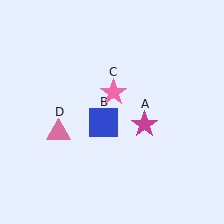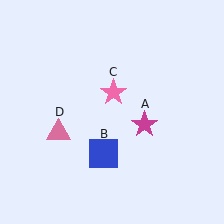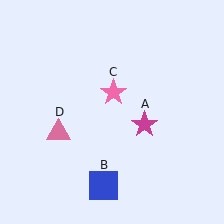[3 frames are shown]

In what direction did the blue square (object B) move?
The blue square (object B) moved down.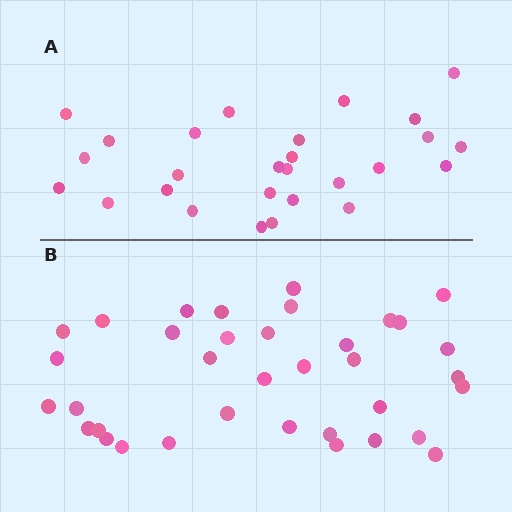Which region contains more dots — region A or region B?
Region B (the bottom region) has more dots.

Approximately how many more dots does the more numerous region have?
Region B has roughly 8 or so more dots than region A.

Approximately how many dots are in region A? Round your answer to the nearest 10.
About 30 dots. (The exact count is 27, which rounds to 30.)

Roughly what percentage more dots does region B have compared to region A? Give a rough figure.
About 35% more.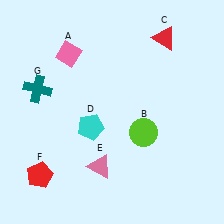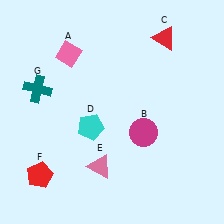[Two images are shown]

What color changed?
The circle (B) changed from lime in Image 1 to magenta in Image 2.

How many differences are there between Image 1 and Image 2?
There is 1 difference between the two images.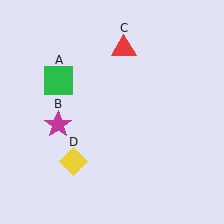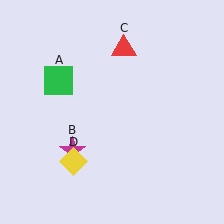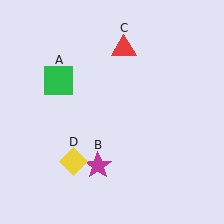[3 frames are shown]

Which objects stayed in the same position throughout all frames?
Green square (object A) and red triangle (object C) and yellow diamond (object D) remained stationary.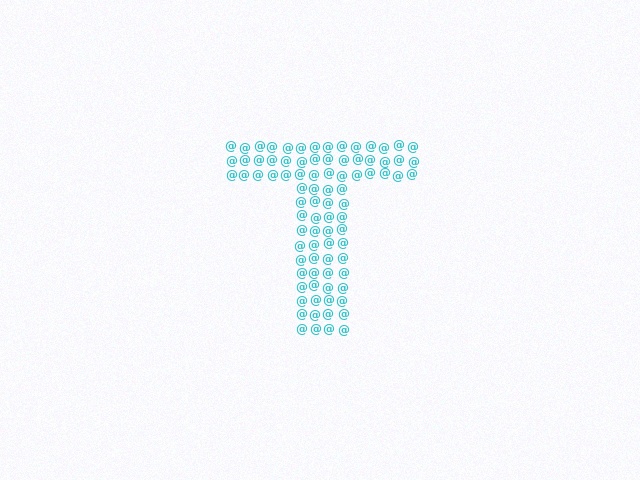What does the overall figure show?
The overall figure shows the letter T.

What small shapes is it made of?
It is made of small at signs.